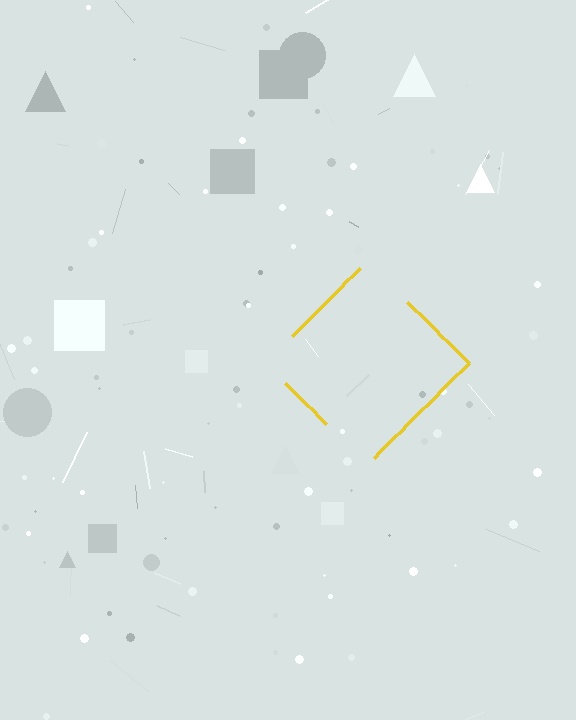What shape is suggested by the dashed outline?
The dashed outline suggests a diamond.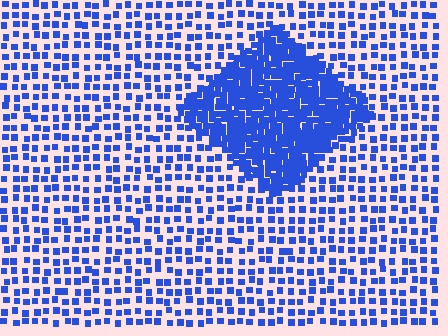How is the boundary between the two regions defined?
The boundary is defined by a change in element density (approximately 2.8x ratio). All elements are the same color, size, and shape.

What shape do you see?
I see a diamond.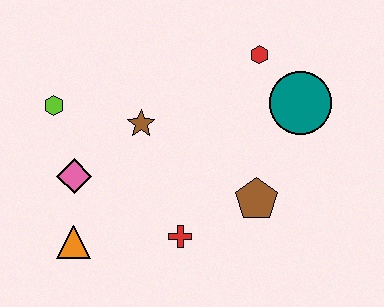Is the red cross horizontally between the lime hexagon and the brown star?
No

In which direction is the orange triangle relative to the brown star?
The orange triangle is below the brown star.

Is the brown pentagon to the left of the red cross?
No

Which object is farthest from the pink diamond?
The teal circle is farthest from the pink diamond.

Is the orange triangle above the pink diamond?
No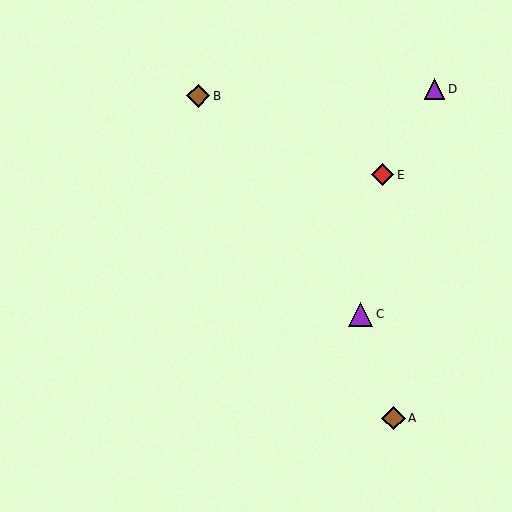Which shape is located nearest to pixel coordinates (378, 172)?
The red diamond (labeled E) at (382, 175) is nearest to that location.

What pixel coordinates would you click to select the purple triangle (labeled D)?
Click at (434, 89) to select the purple triangle D.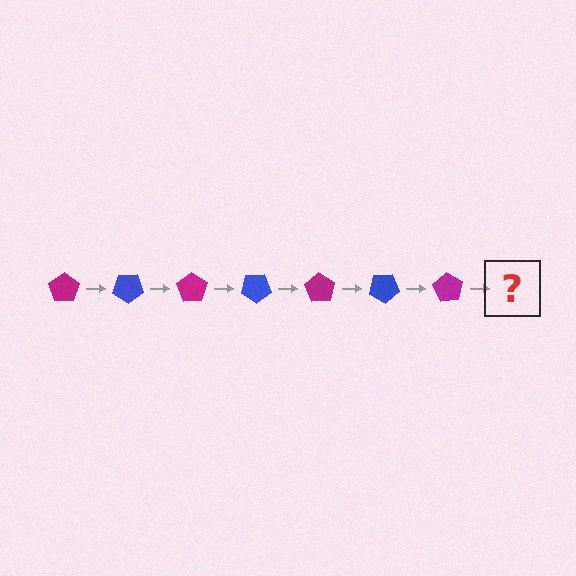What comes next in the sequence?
The next element should be a blue pentagon, rotated 245 degrees from the start.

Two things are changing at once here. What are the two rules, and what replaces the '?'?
The two rules are that it rotates 35 degrees each step and the color cycles through magenta and blue. The '?' should be a blue pentagon, rotated 245 degrees from the start.